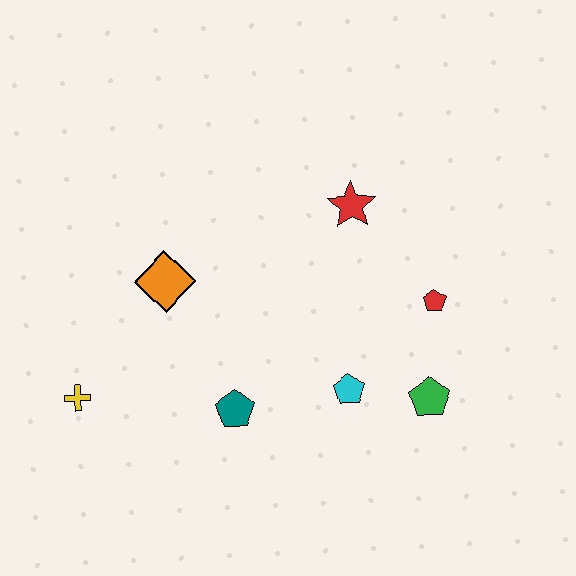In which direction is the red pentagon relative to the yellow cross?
The red pentagon is to the right of the yellow cross.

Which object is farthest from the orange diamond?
The green pentagon is farthest from the orange diamond.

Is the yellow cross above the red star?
No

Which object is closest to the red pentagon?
The green pentagon is closest to the red pentagon.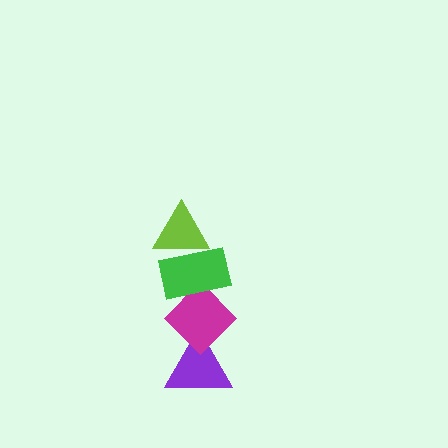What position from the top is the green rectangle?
The green rectangle is 2nd from the top.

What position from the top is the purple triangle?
The purple triangle is 4th from the top.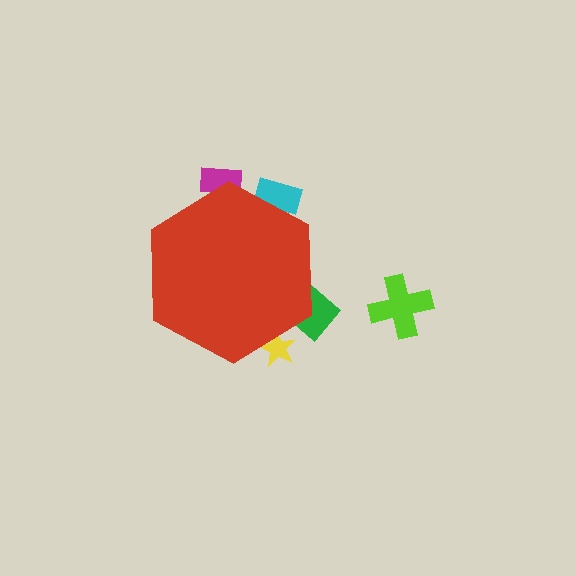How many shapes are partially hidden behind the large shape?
4 shapes are partially hidden.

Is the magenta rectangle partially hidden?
Yes, the magenta rectangle is partially hidden behind the red hexagon.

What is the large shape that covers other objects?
A red hexagon.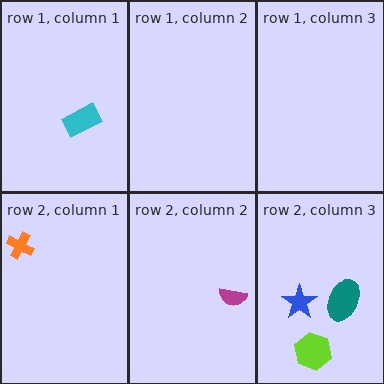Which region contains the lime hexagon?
The row 2, column 3 region.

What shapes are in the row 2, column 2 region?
The magenta semicircle.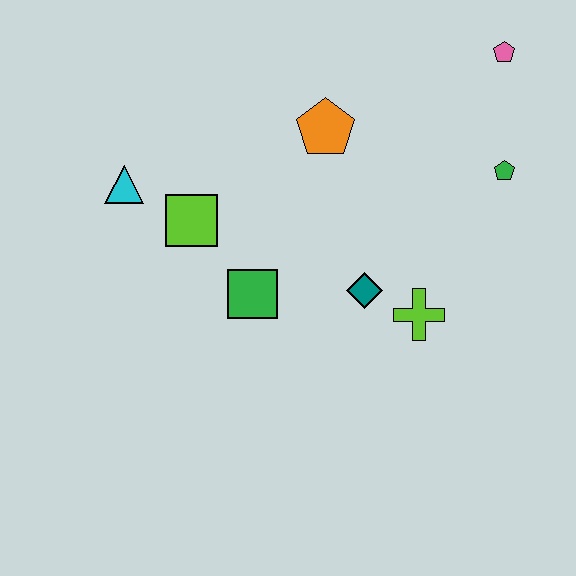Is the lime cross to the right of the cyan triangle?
Yes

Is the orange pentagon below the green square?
No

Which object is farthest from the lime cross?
The cyan triangle is farthest from the lime cross.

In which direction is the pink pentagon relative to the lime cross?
The pink pentagon is above the lime cross.